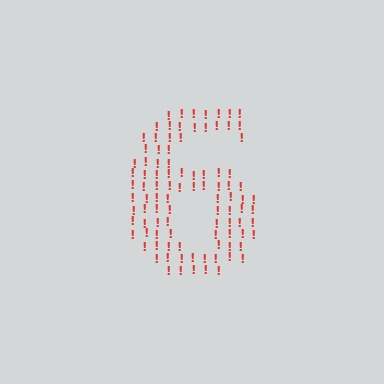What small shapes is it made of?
It is made of small exclamation marks.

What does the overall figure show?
The overall figure shows the digit 6.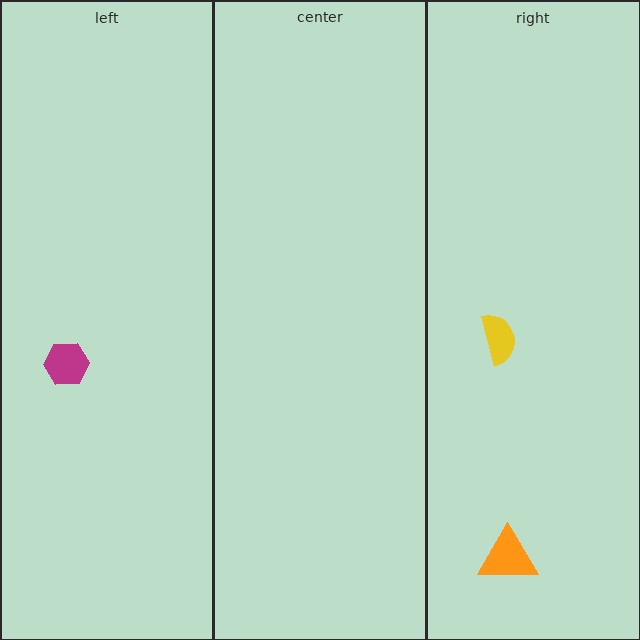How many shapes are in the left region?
1.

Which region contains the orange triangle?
The right region.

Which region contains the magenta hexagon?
The left region.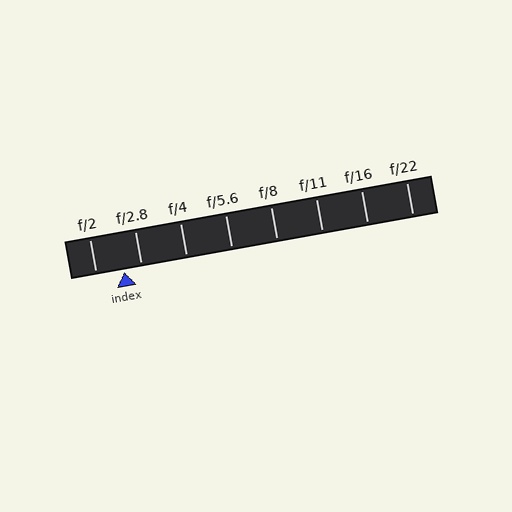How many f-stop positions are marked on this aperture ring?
There are 8 f-stop positions marked.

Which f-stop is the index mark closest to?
The index mark is closest to f/2.8.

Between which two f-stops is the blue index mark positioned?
The index mark is between f/2 and f/2.8.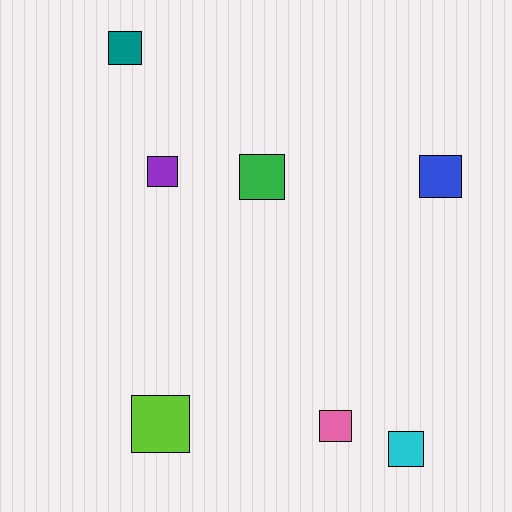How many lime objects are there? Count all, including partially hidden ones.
There is 1 lime object.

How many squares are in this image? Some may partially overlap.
There are 7 squares.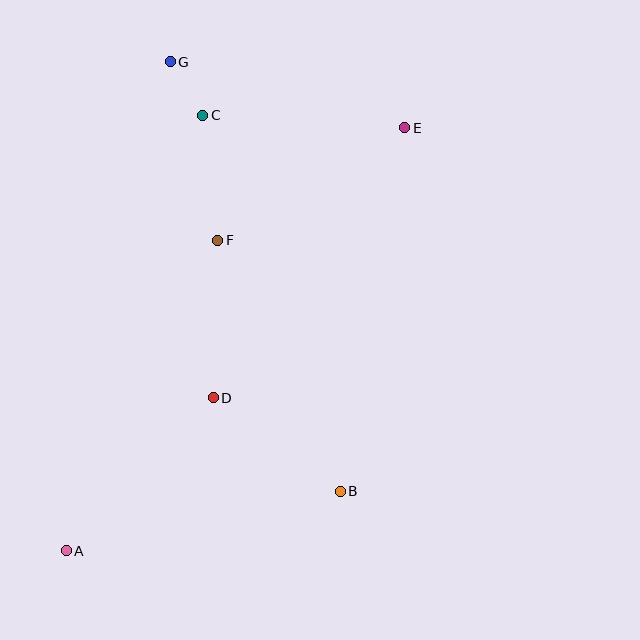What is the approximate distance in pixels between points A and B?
The distance between A and B is approximately 280 pixels.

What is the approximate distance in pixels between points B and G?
The distance between B and G is approximately 462 pixels.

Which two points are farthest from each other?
Points A and E are farthest from each other.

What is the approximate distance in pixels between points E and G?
The distance between E and G is approximately 244 pixels.